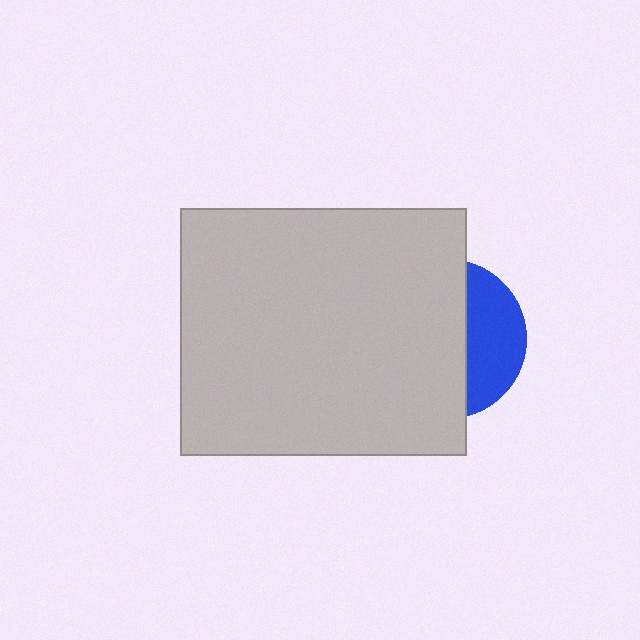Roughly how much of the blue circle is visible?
A small part of it is visible (roughly 34%).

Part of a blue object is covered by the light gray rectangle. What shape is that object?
It is a circle.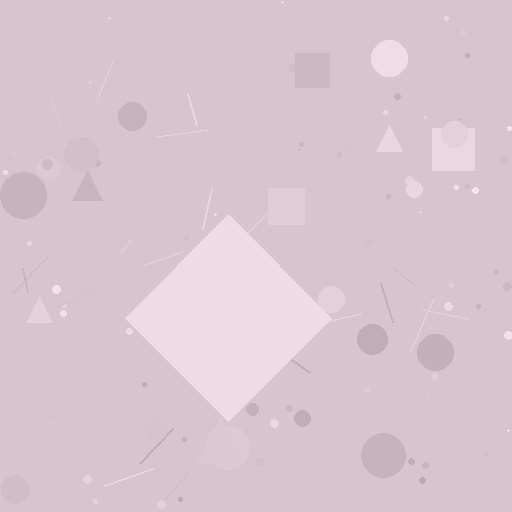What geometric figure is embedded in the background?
A diamond is embedded in the background.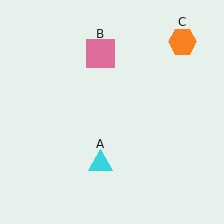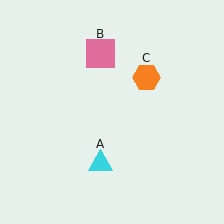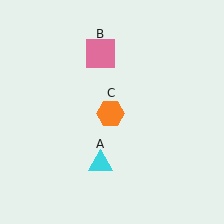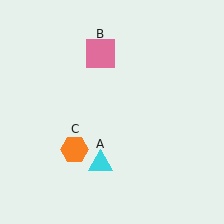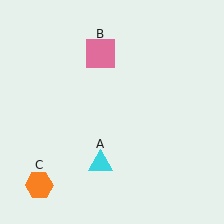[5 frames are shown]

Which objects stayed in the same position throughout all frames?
Cyan triangle (object A) and pink square (object B) remained stationary.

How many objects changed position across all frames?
1 object changed position: orange hexagon (object C).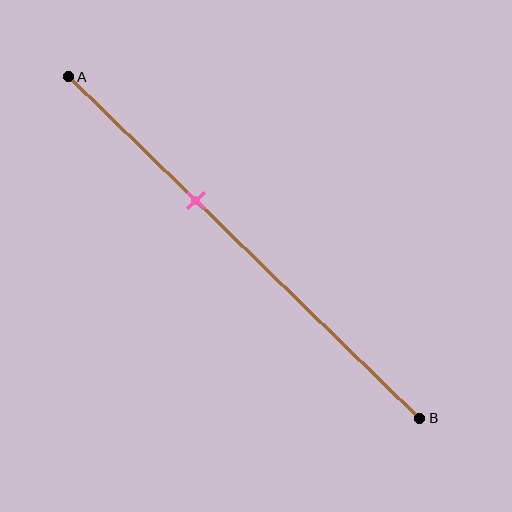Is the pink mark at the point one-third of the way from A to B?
Yes, the mark is approximately at the one-third point.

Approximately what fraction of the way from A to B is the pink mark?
The pink mark is approximately 35% of the way from A to B.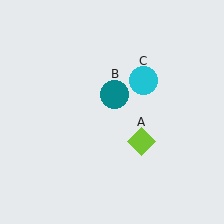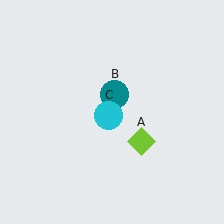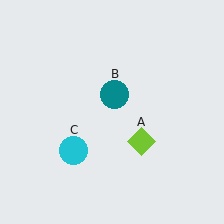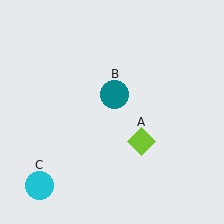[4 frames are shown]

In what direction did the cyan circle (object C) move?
The cyan circle (object C) moved down and to the left.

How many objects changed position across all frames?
1 object changed position: cyan circle (object C).